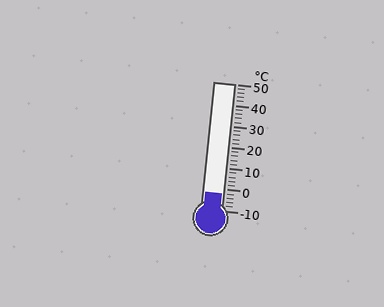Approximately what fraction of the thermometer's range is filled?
The thermometer is filled to approximately 15% of its range.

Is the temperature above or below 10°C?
The temperature is below 10°C.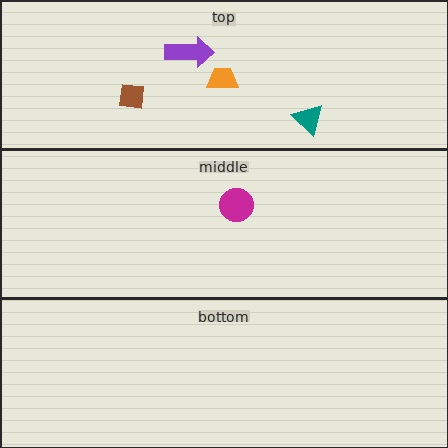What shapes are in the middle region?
The magenta circle.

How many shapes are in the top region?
4.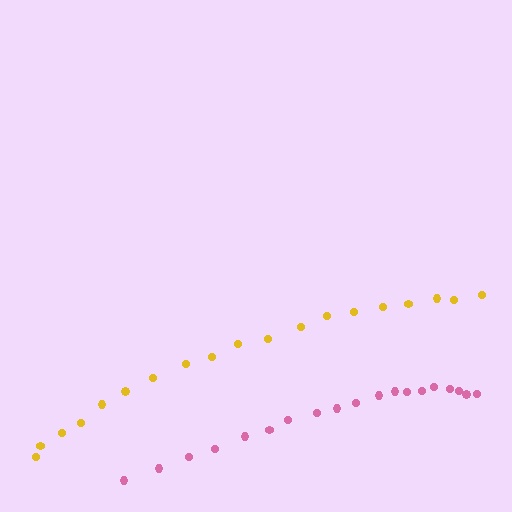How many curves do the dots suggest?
There are 2 distinct paths.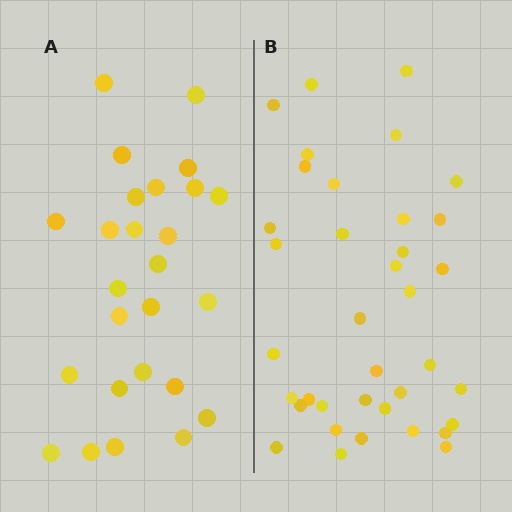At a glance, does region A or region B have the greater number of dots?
Region B (the right region) has more dots.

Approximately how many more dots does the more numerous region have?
Region B has roughly 12 or so more dots than region A.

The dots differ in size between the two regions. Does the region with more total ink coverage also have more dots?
No. Region A has more total ink coverage because its dots are larger, but region B actually contains more individual dots. Total area can be misleading — the number of items is what matters here.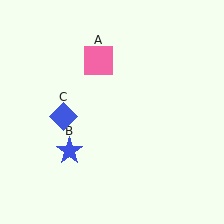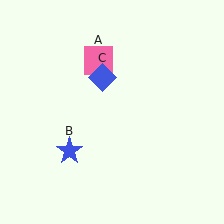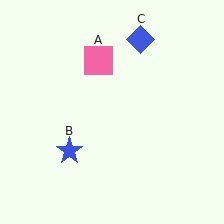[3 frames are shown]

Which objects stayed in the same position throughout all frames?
Pink square (object A) and blue star (object B) remained stationary.